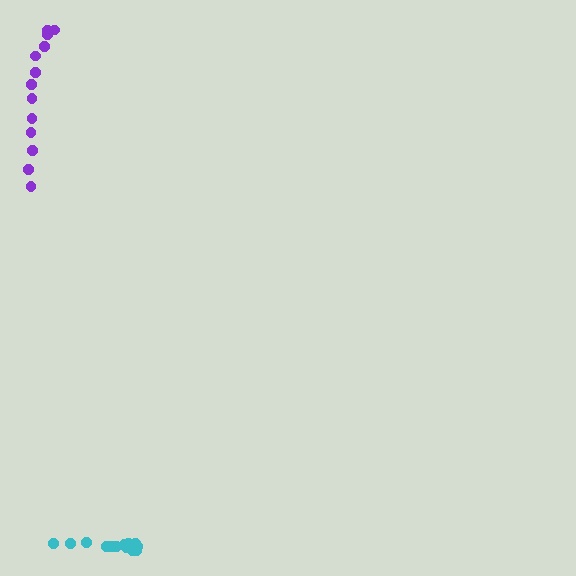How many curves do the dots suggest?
There are 2 distinct paths.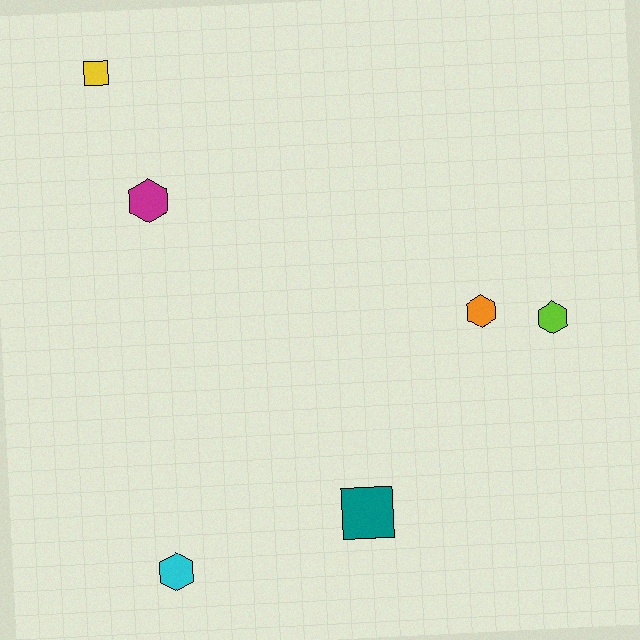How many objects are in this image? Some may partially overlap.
There are 6 objects.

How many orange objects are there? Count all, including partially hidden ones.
There is 1 orange object.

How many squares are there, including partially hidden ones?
There are 2 squares.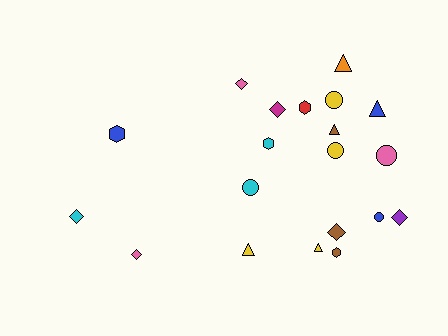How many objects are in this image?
There are 20 objects.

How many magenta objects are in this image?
There is 1 magenta object.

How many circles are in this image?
There are 5 circles.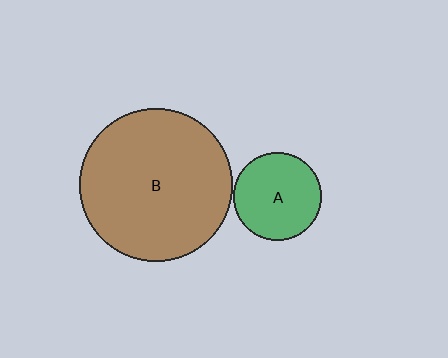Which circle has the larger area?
Circle B (brown).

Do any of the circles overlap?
No, none of the circles overlap.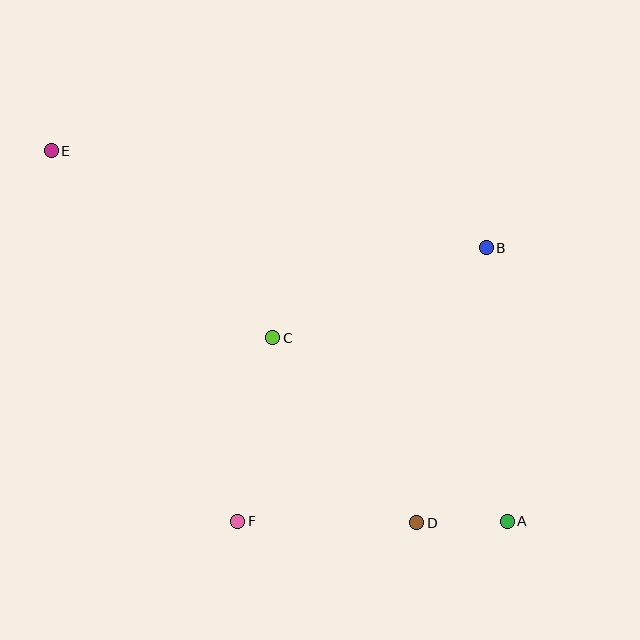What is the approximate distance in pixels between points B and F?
The distance between B and F is approximately 370 pixels.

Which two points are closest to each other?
Points A and D are closest to each other.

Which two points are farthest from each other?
Points A and E are farthest from each other.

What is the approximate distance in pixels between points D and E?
The distance between D and E is approximately 521 pixels.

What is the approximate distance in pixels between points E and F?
The distance between E and F is approximately 415 pixels.